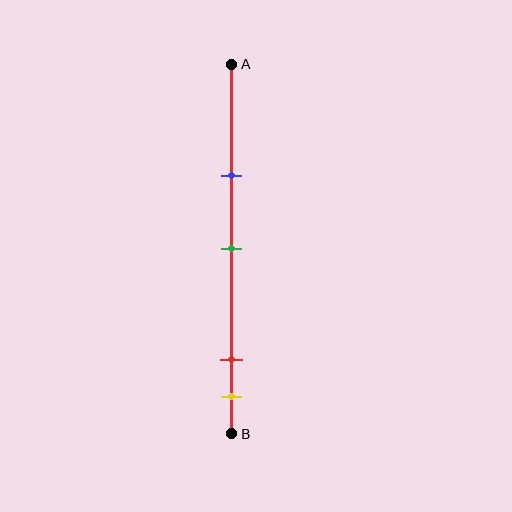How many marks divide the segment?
There are 4 marks dividing the segment.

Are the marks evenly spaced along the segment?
No, the marks are not evenly spaced.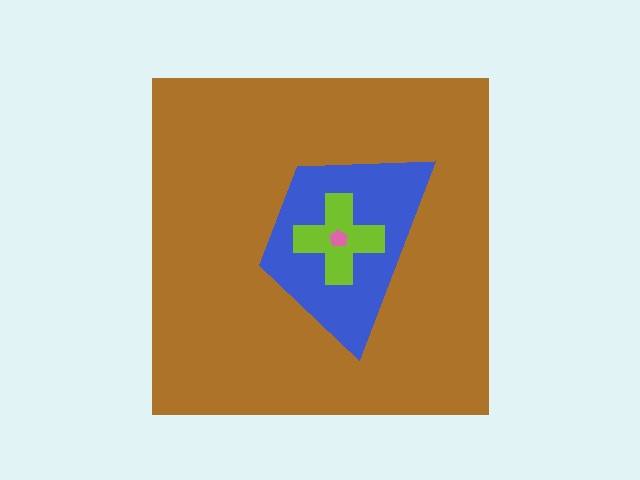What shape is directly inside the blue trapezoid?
The lime cross.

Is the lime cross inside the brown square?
Yes.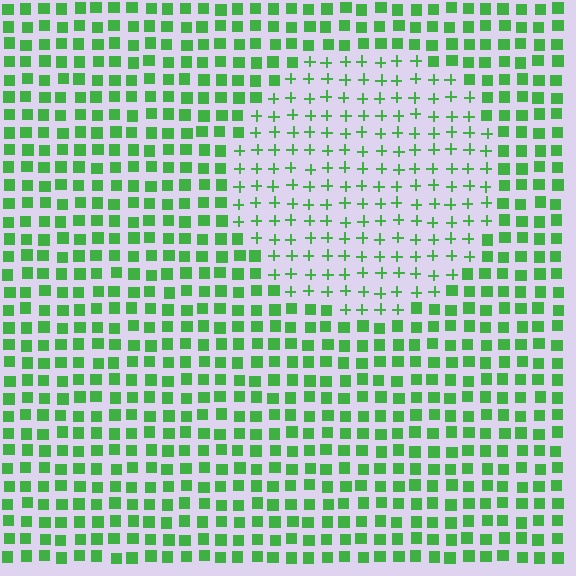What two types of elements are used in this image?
The image uses plus signs inside the circle region and squares outside it.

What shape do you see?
I see a circle.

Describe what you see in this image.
The image is filled with small green elements arranged in a uniform grid. A circle-shaped region contains plus signs, while the surrounding area contains squares. The boundary is defined purely by the change in element shape.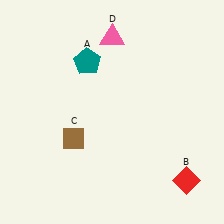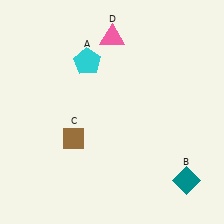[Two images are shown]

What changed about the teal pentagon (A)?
In Image 1, A is teal. In Image 2, it changed to cyan.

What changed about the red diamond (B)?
In Image 1, B is red. In Image 2, it changed to teal.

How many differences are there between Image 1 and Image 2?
There are 2 differences between the two images.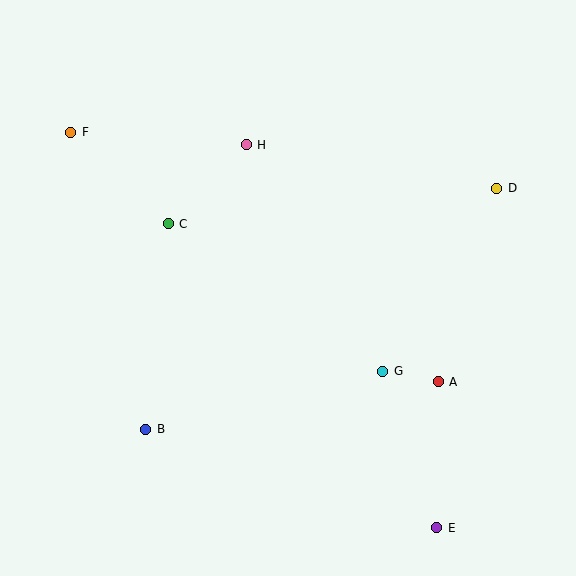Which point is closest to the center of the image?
Point G at (383, 371) is closest to the center.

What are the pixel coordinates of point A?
Point A is at (438, 382).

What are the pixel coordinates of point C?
Point C is at (168, 224).